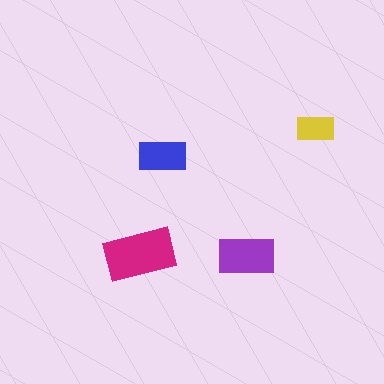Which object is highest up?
The yellow rectangle is topmost.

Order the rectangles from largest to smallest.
the magenta one, the purple one, the blue one, the yellow one.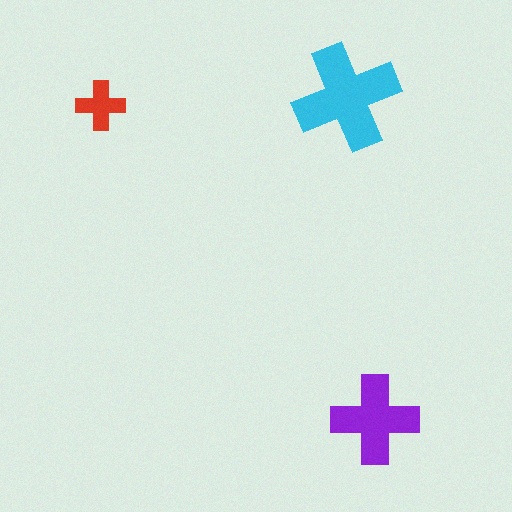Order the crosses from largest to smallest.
the cyan one, the purple one, the red one.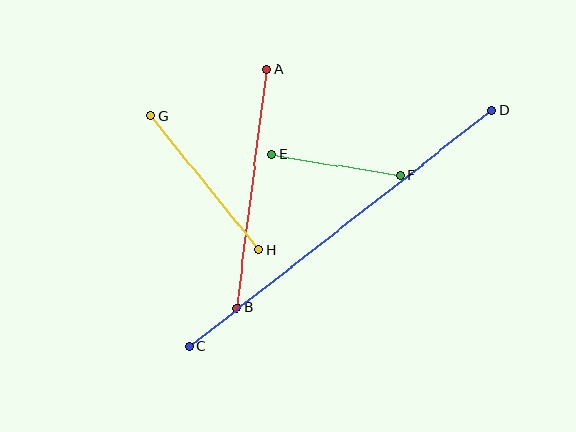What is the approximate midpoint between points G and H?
The midpoint is at approximately (205, 183) pixels.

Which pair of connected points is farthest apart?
Points C and D are farthest apart.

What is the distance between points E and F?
The distance is approximately 130 pixels.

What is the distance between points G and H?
The distance is approximately 173 pixels.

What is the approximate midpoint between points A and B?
The midpoint is at approximately (251, 189) pixels.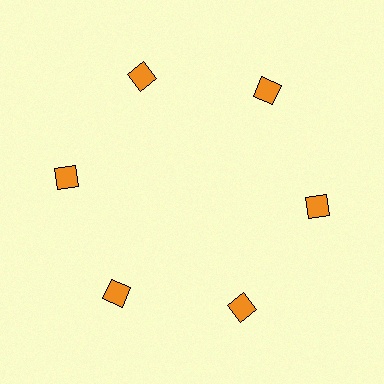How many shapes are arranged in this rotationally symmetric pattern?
There are 6 shapes, arranged in 6 groups of 1.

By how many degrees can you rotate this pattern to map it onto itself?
The pattern maps onto itself every 60 degrees of rotation.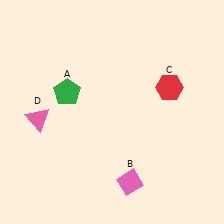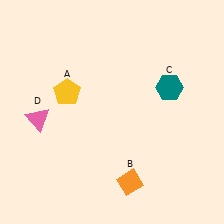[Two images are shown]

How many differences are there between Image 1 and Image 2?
There are 3 differences between the two images.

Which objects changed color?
A changed from green to yellow. B changed from pink to orange. C changed from red to teal.